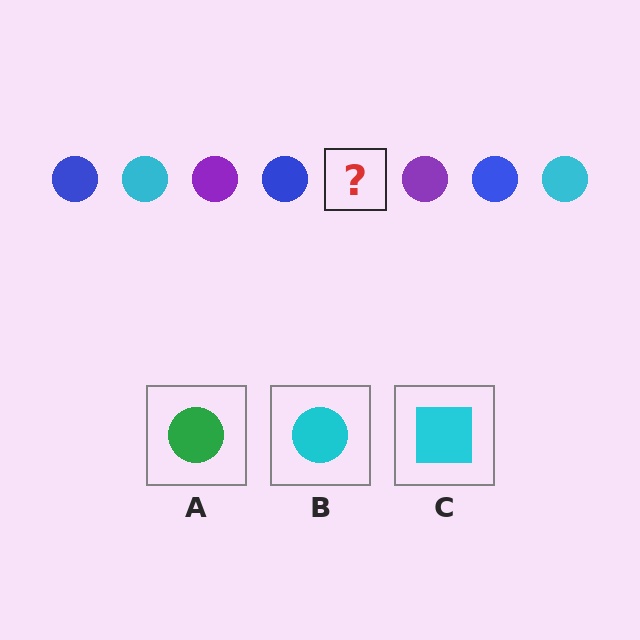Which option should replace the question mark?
Option B.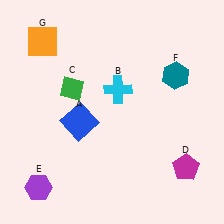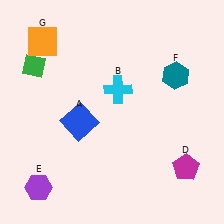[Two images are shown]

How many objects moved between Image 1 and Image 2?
1 object moved between the two images.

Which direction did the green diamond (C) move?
The green diamond (C) moved left.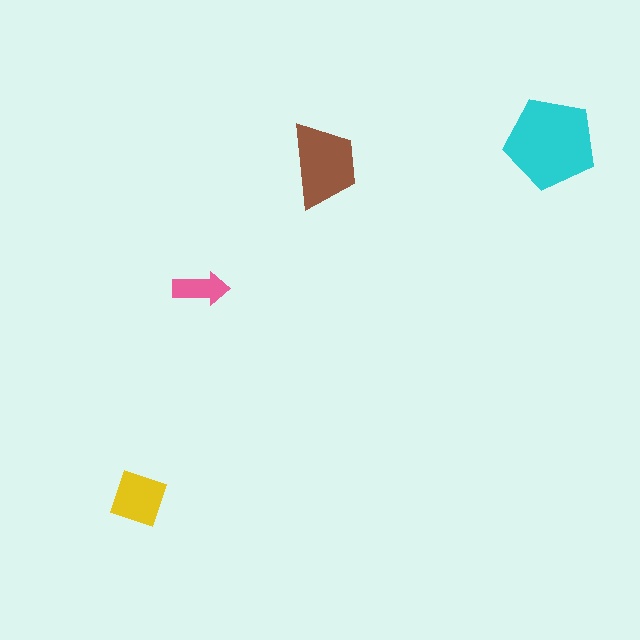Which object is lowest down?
The yellow square is bottommost.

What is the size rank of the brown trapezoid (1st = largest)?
2nd.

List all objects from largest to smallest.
The cyan pentagon, the brown trapezoid, the yellow square, the pink arrow.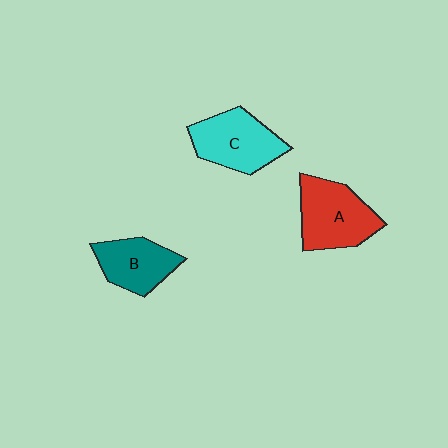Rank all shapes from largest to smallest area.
From largest to smallest: A (red), C (cyan), B (teal).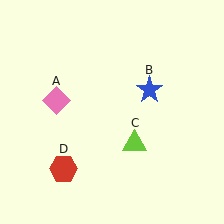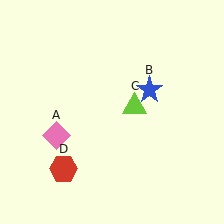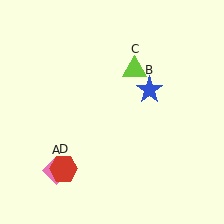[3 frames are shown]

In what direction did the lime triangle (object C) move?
The lime triangle (object C) moved up.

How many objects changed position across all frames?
2 objects changed position: pink diamond (object A), lime triangle (object C).